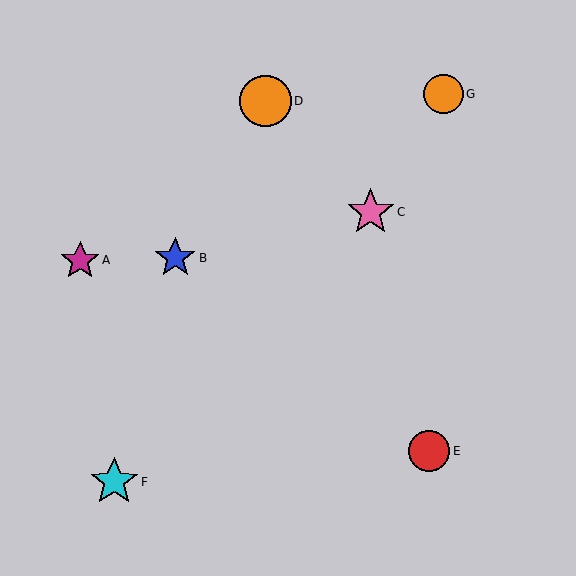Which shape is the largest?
The orange circle (labeled D) is the largest.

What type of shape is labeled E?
Shape E is a red circle.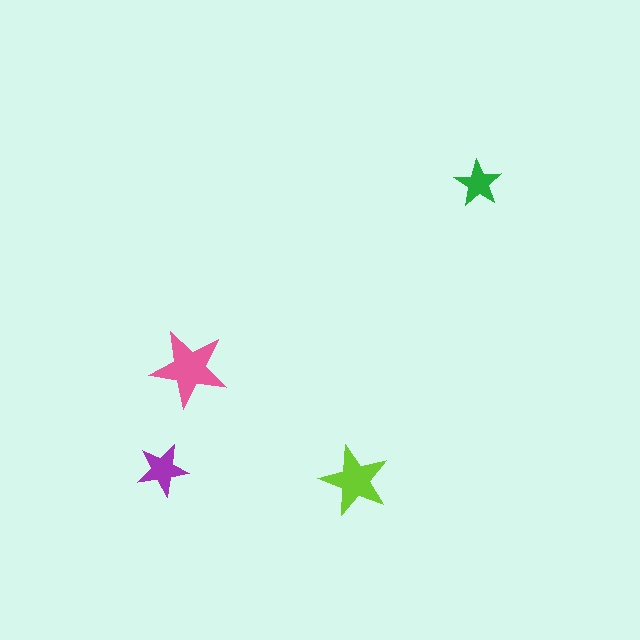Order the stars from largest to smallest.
the pink one, the lime one, the purple one, the green one.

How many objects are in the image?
There are 4 objects in the image.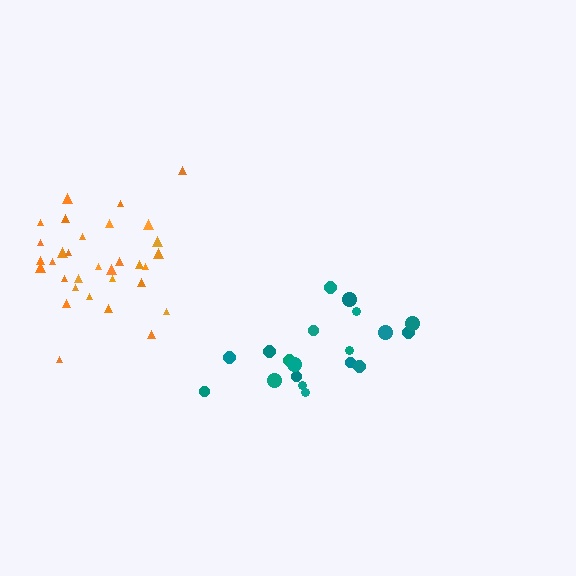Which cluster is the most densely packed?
Orange.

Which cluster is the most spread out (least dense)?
Teal.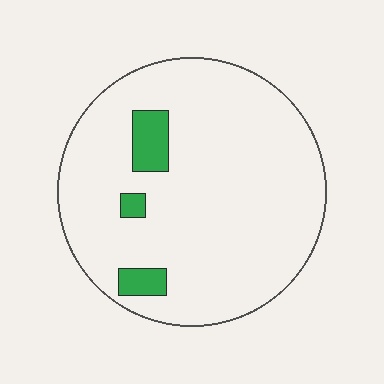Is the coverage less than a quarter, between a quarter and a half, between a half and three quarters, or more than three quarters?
Less than a quarter.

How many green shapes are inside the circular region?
3.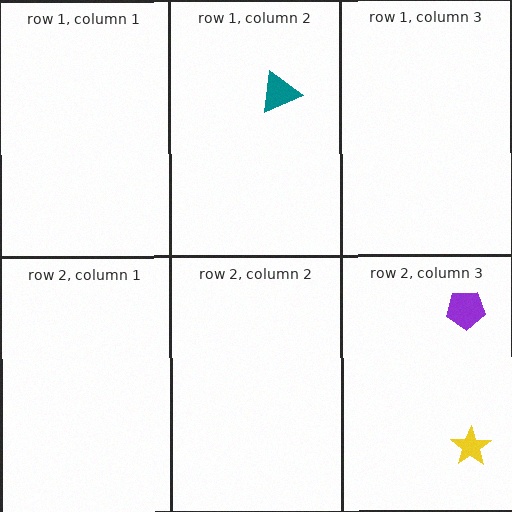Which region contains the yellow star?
The row 2, column 3 region.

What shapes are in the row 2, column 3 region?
The yellow star, the purple pentagon.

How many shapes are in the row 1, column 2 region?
1.